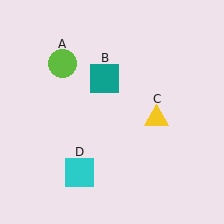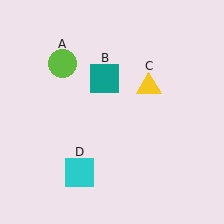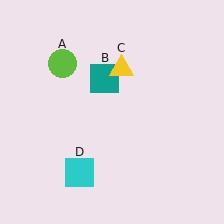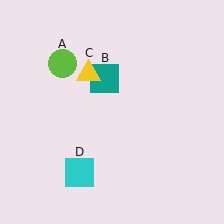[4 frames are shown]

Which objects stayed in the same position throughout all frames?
Lime circle (object A) and teal square (object B) and cyan square (object D) remained stationary.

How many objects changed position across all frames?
1 object changed position: yellow triangle (object C).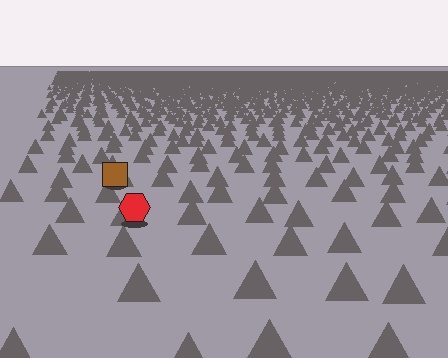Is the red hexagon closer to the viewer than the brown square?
Yes. The red hexagon is closer — you can tell from the texture gradient: the ground texture is coarser near it.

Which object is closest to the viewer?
The red hexagon is closest. The texture marks near it are larger and more spread out.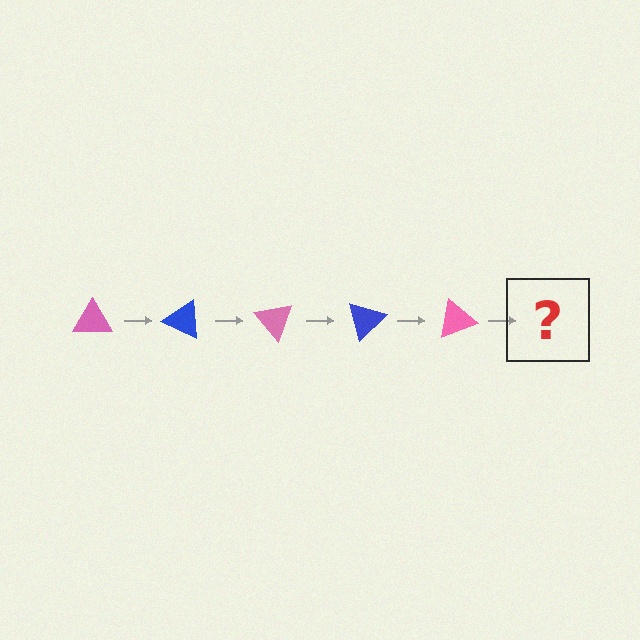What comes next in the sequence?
The next element should be a blue triangle, rotated 125 degrees from the start.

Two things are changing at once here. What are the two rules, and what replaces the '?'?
The two rules are that it rotates 25 degrees each step and the color cycles through pink and blue. The '?' should be a blue triangle, rotated 125 degrees from the start.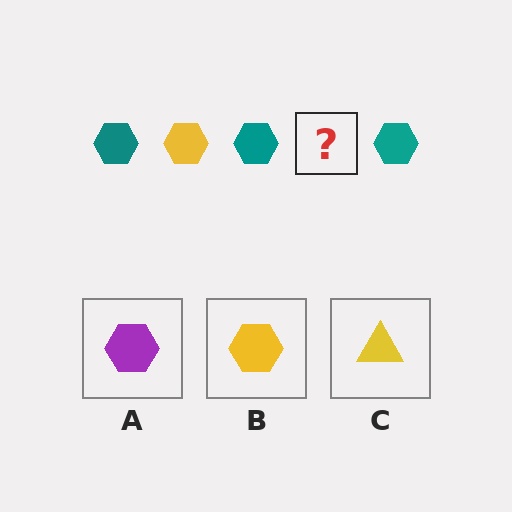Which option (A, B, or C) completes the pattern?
B.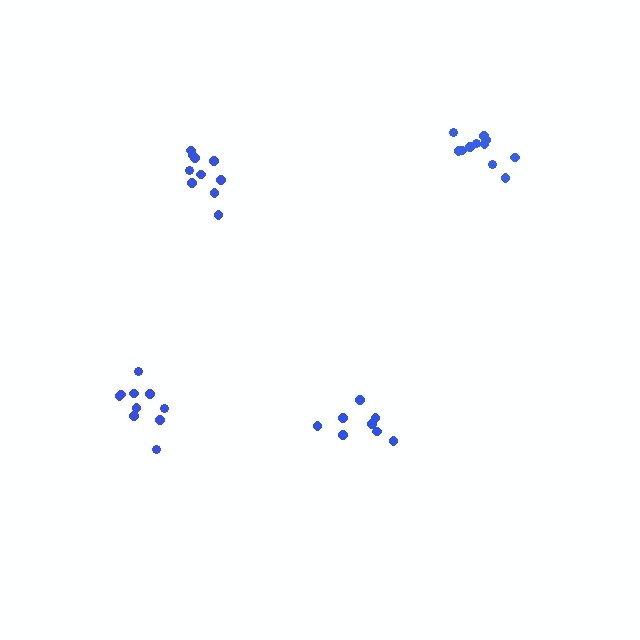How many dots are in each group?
Group 1: 8 dots, Group 2: 10 dots, Group 3: 10 dots, Group 4: 11 dots (39 total).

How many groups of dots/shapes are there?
There are 4 groups.